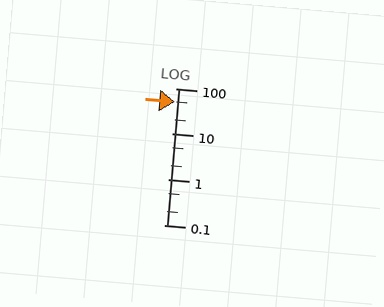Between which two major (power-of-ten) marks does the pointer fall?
The pointer is between 10 and 100.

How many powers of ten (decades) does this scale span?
The scale spans 3 decades, from 0.1 to 100.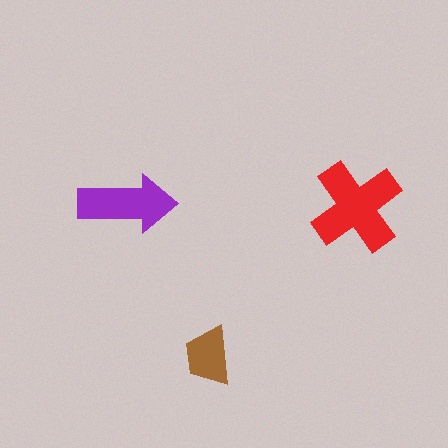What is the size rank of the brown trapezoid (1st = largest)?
3rd.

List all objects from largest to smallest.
The red cross, the purple arrow, the brown trapezoid.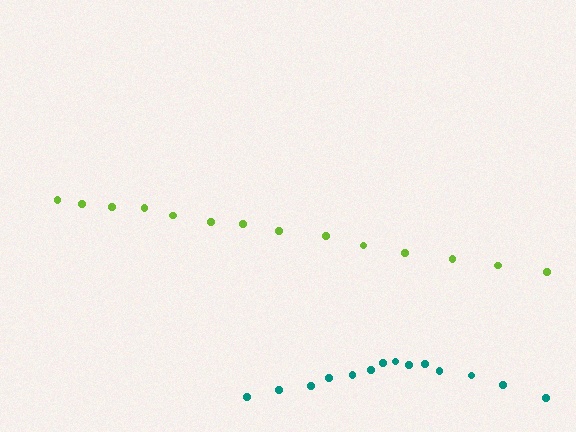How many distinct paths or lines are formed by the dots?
There are 2 distinct paths.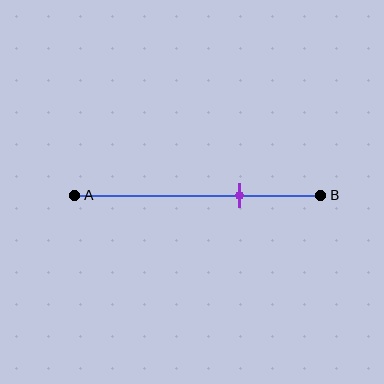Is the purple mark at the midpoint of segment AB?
No, the mark is at about 65% from A, not at the 50% midpoint.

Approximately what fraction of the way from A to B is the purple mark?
The purple mark is approximately 65% of the way from A to B.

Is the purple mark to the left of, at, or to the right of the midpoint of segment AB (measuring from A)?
The purple mark is to the right of the midpoint of segment AB.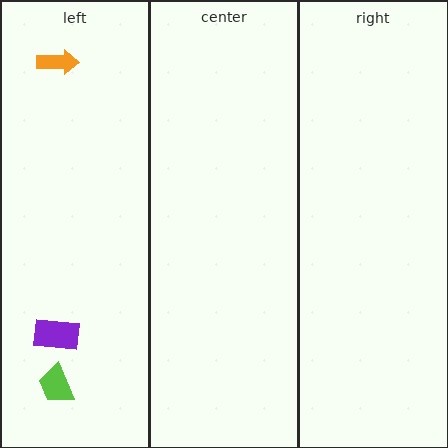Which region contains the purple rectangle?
The left region.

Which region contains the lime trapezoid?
The left region.